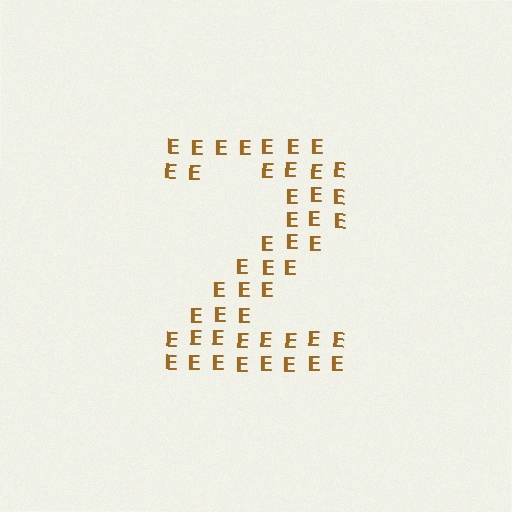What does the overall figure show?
The overall figure shows the digit 2.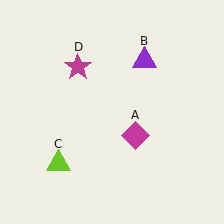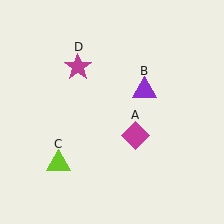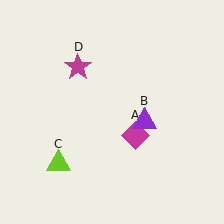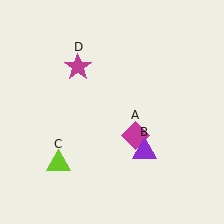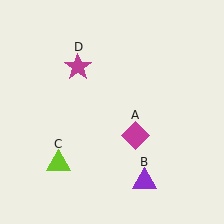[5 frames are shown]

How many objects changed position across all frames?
1 object changed position: purple triangle (object B).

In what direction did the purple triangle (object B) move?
The purple triangle (object B) moved down.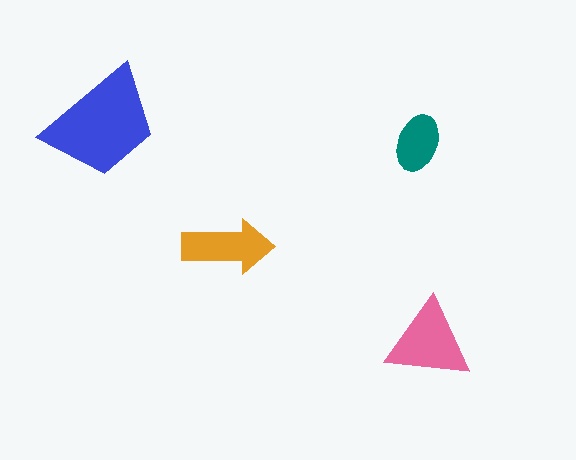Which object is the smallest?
The teal ellipse.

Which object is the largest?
The blue trapezoid.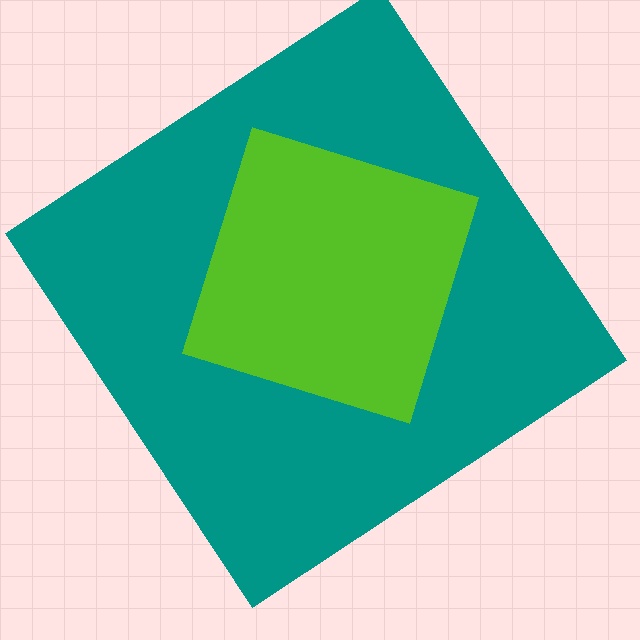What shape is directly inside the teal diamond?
The lime diamond.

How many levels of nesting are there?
2.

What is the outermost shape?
The teal diamond.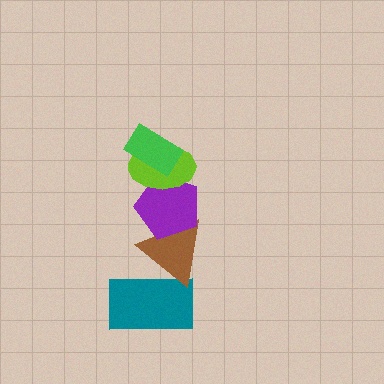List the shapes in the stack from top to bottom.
From top to bottom: the green rectangle, the lime ellipse, the purple pentagon, the brown triangle, the teal rectangle.